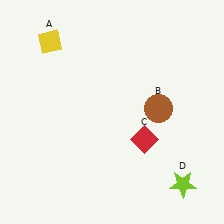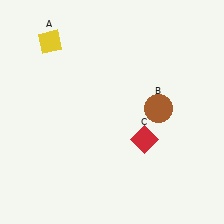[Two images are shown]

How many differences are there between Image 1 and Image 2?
There is 1 difference between the two images.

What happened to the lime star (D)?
The lime star (D) was removed in Image 2. It was in the bottom-right area of Image 1.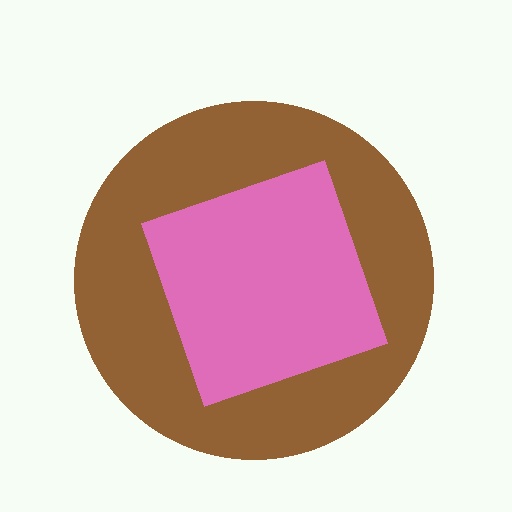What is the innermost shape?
The pink diamond.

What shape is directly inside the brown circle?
The pink diamond.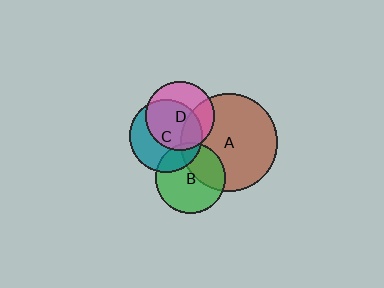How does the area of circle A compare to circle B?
Approximately 1.9 times.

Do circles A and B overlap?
Yes.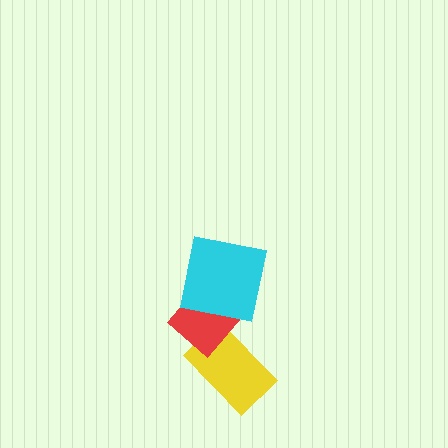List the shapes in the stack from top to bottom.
From top to bottom: the cyan square, the red diamond, the yellow rectangle.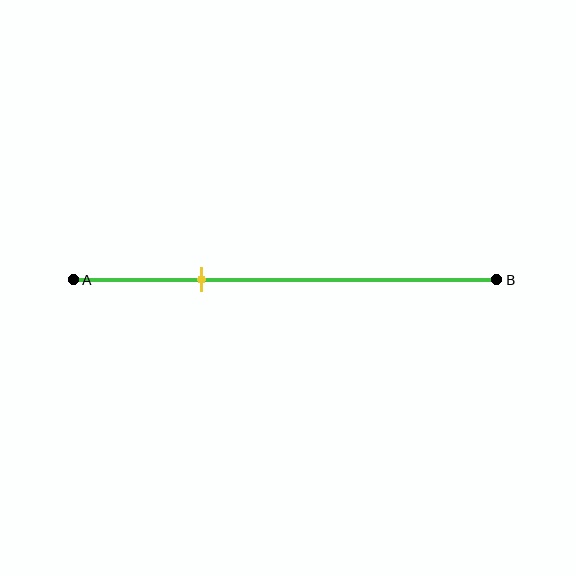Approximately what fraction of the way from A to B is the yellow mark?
The yellow mark is approximately 30% of the way from A to B.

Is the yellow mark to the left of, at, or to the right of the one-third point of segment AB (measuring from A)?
The yellow mark is to the left of the one-third point of segment AB.